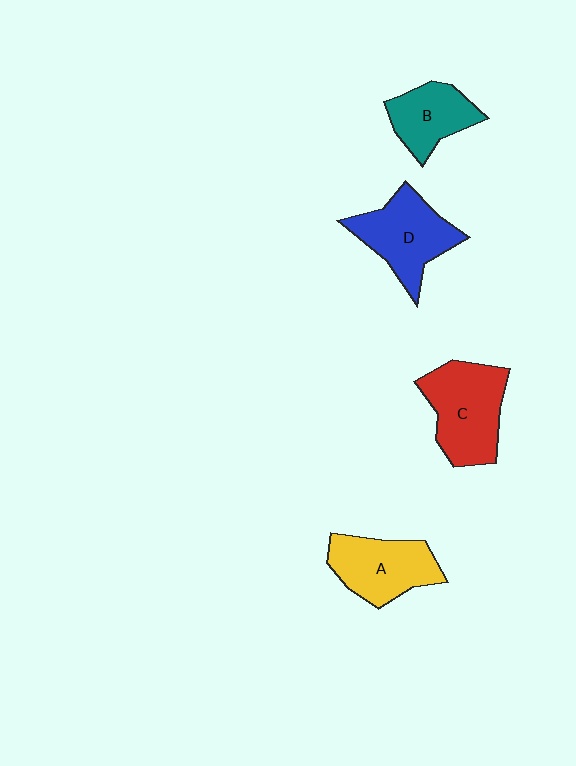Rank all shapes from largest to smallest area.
From largest to smallest: C (red), D (blue), A (yellow), B (teal).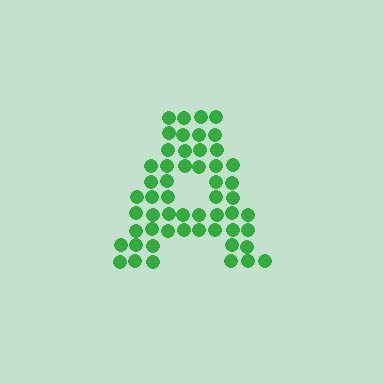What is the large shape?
The large shape is the letter A.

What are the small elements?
The small elements are circles.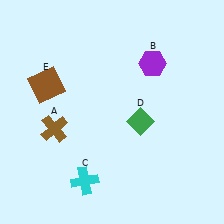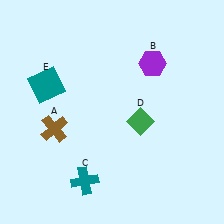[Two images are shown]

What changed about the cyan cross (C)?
In Image 1, C is cyan. In Image 2, it changed to teal.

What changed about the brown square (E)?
In Image 1, E is brown. In Image 2, it changed to teal.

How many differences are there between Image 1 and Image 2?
There are 2 differences between the two images.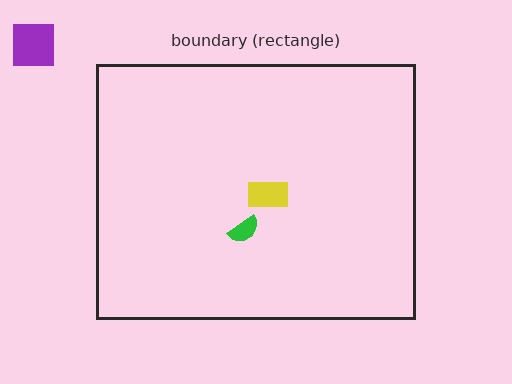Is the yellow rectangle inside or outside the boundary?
Inside.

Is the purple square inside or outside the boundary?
Outside.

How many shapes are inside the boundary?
2 inside, 1 outside.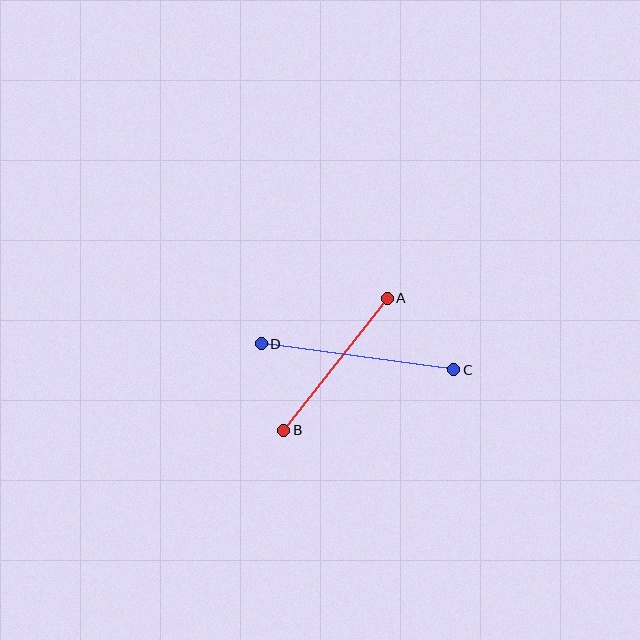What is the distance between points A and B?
The distance is approximately 168 pixels.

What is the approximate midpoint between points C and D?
The midpoint is at approximately (357, 357) pixels.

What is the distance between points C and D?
The distance is approximately 194 pixels.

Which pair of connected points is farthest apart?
Points C and D are farthest apart.